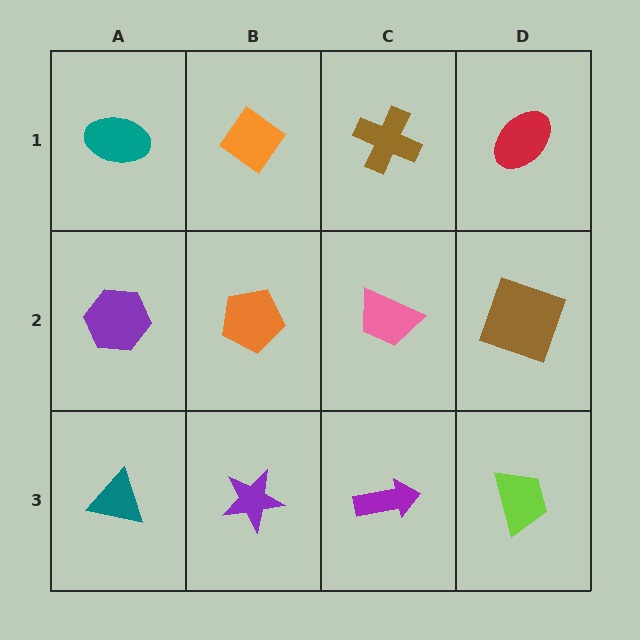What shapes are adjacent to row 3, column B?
An orange pentagon (row 2, column B), a teal triangle (row 3, column A), a purple arrow (row 3, column C).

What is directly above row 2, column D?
A red ellipse.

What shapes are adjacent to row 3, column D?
A brown square (row 2, column D), a purple arrow (row 3, column C).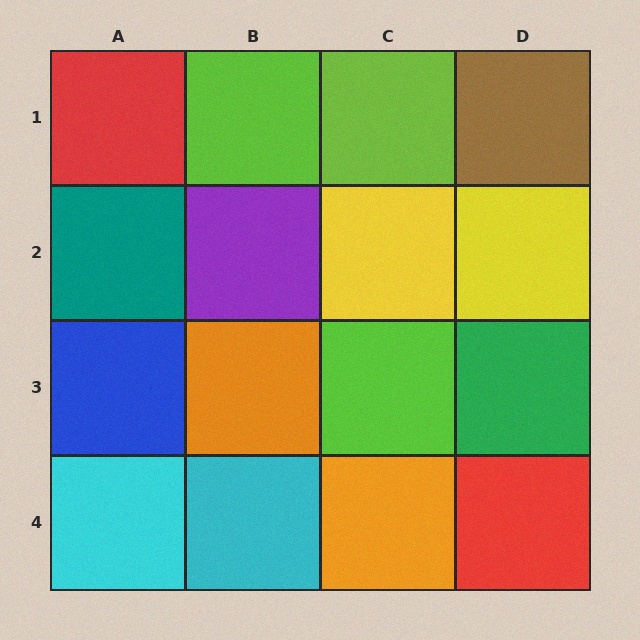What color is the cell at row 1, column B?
Lime.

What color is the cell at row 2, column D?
Yellow.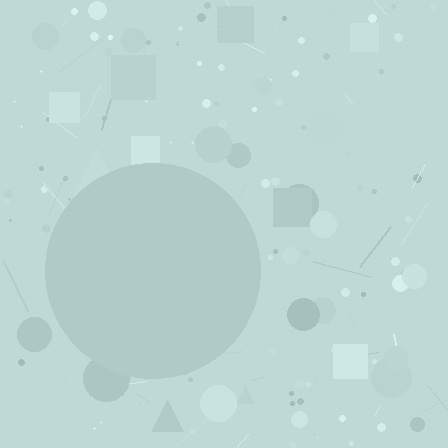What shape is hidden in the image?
A circle is hidden in the image.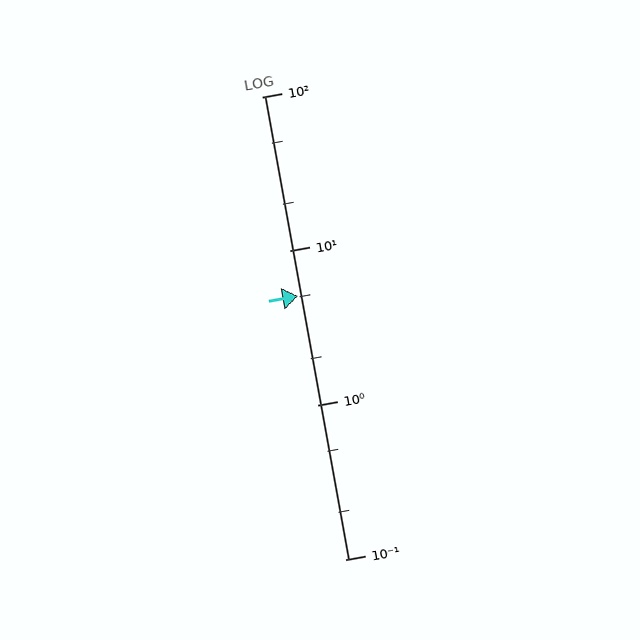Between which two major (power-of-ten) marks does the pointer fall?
The pointer is between 1 and 10.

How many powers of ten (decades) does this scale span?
The scale spans 3 decades, from 0.1 to 100.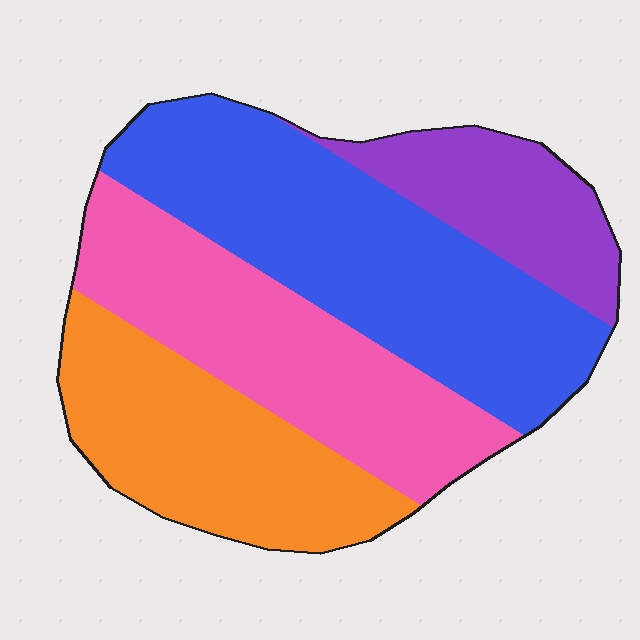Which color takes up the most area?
Blue, at roughly 35%.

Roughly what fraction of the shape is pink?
Pink covers roughly 25% of the shape.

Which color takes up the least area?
Purple, at roughly 15%.